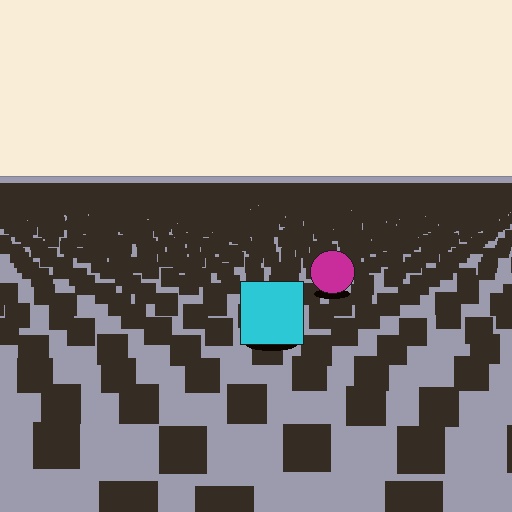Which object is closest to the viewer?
The cyan square is closest. The texture marks near it are larger and more spread out.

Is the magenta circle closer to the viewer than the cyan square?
No. The cyan square is closer — you can tell from the texture gradient: the ground texture is coarser near it.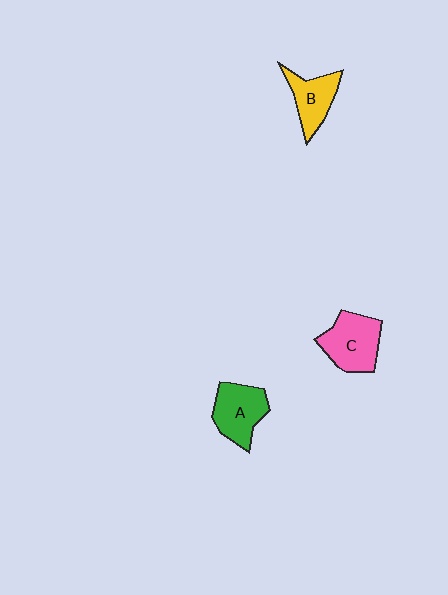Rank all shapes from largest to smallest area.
From largest to smallest: C (pink), A (green), B (yellow).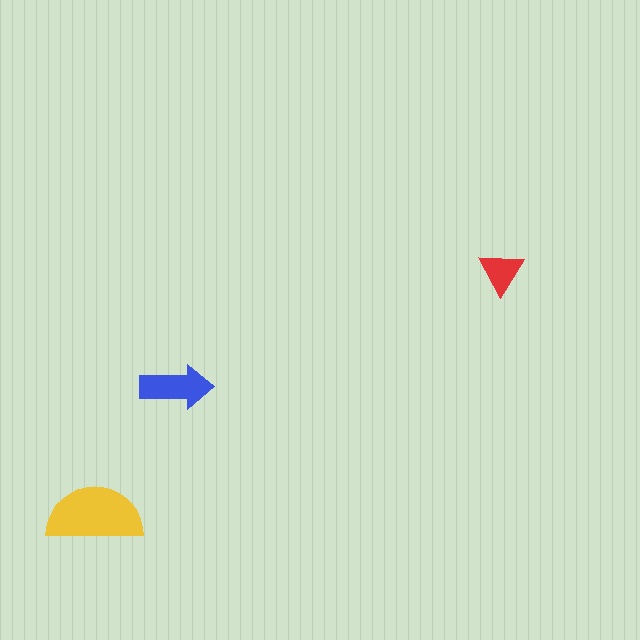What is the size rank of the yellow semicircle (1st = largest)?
1st.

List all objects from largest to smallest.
The yellow semicircle, the blue arrow, the red triangle.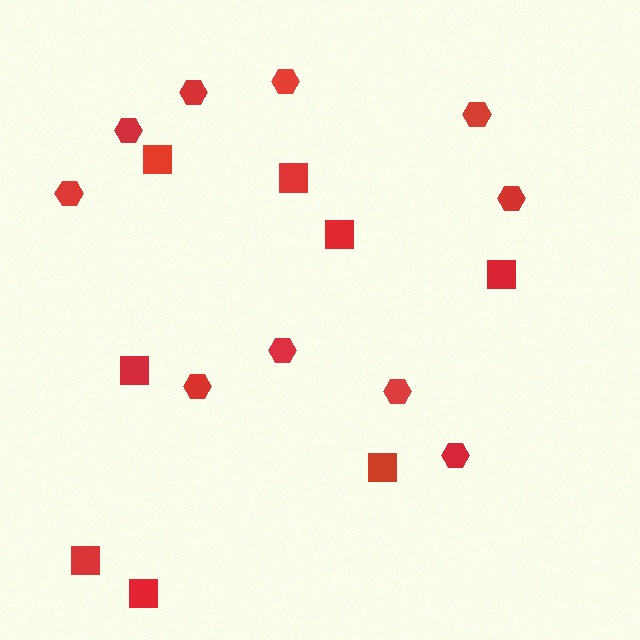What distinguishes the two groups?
There are 2 groups: one group of hexagons (10) and one group of squares (8).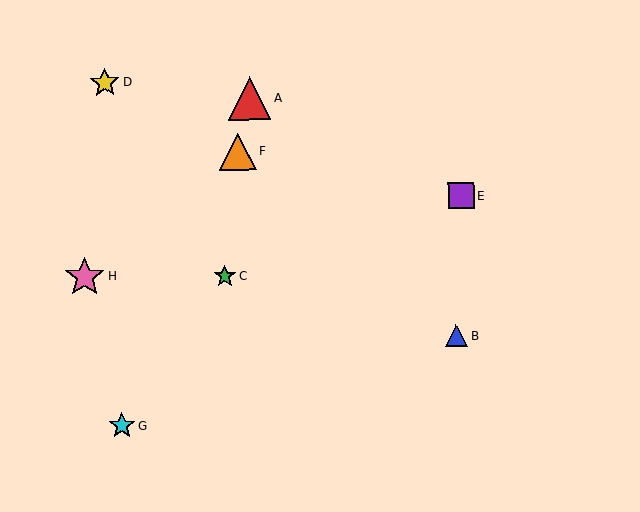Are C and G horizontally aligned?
No, C is at y≈276 and G is at y≈426.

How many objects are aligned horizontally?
2 objects (C, H) are aligned horizontally.